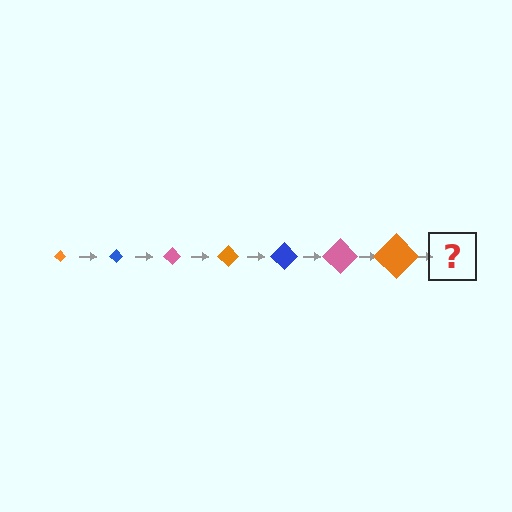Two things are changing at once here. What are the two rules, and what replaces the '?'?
The two rules are that the diamond grows larger each step and the color cycles through orange, blue, and pink. The '?' should be a blue diamond, larger than the previous one.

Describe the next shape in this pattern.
It should be a blue diamond, larger than the previous one.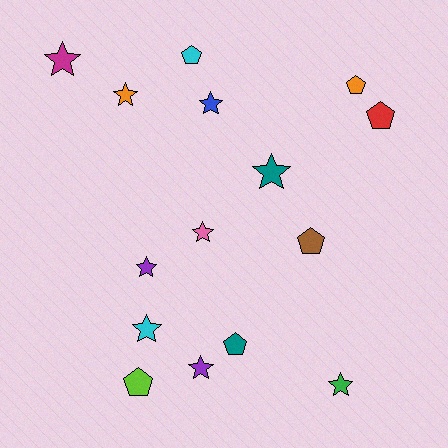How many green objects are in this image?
There is 1 green object.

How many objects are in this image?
There are 15 objects.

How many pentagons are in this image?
There are 6 pentagons.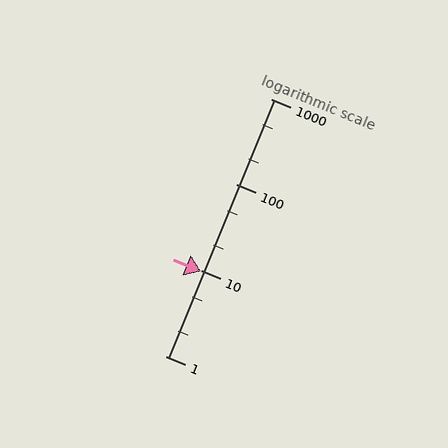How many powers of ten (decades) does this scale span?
The scale spans 3 decades, from 1 to 1000.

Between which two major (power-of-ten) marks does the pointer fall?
The pointer is between 1 and 10.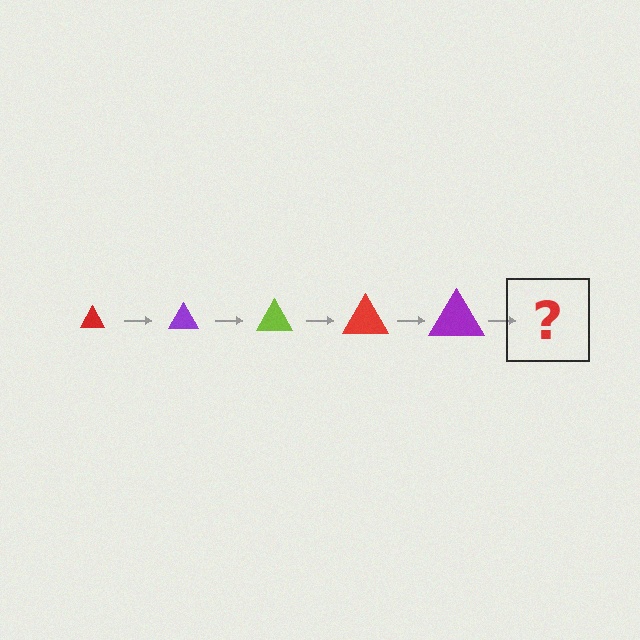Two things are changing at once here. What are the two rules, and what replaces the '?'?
The two rules are that the triangle grows larger each step and the color cycles through red, purple, and lime. The '?' should be a lime triangle, larger than the previous one.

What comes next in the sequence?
The next element should be a lime triangle, larger than the previous one.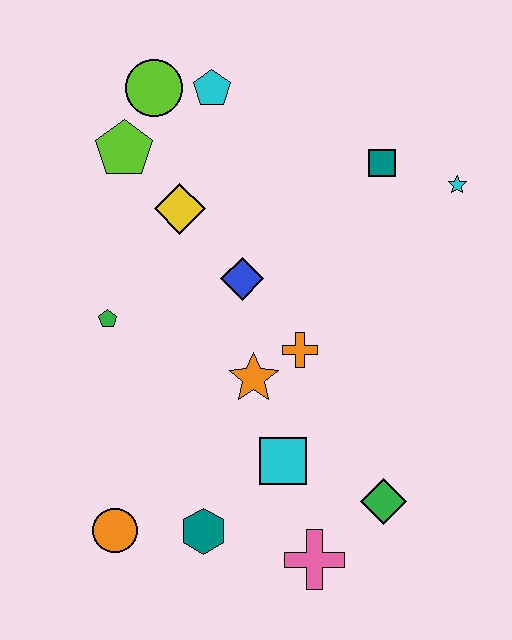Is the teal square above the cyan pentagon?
No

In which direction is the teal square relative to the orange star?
The teal square is above the orange star.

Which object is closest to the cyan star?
The teal square is closest to the cyan star.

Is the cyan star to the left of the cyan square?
No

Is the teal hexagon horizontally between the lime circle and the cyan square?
Yes